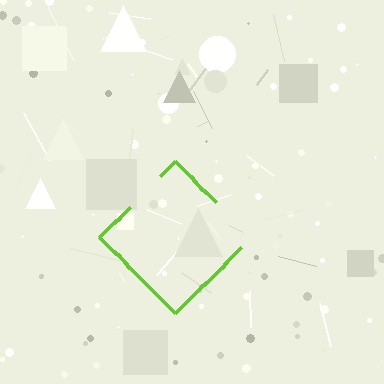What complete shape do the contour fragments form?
The contour fragments form a diamond.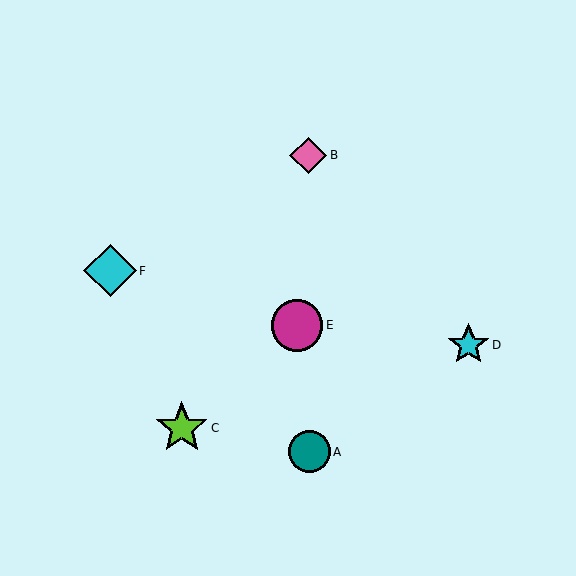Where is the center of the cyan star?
The center of the cyan star is at (468, 345).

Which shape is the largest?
The lime star (labeled C) is the largest.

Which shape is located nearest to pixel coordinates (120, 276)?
The cyan diamond (labeled F) at (110, 271) is nearest to that location.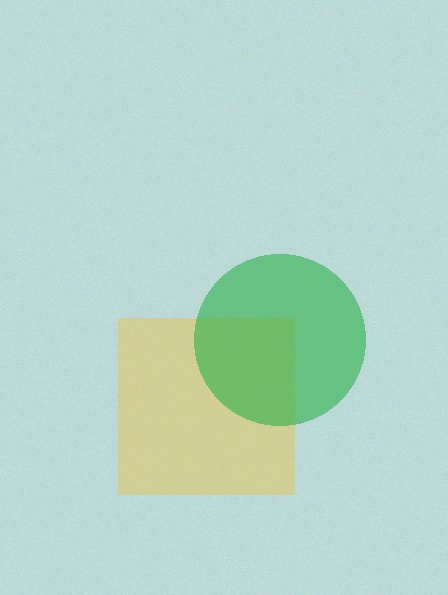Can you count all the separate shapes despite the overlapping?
Yes, there are 2 separate shapes.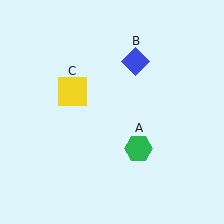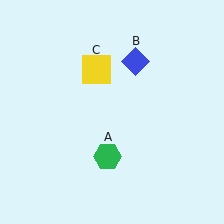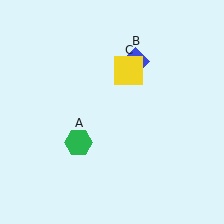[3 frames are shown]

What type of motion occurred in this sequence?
The green hexagon (object A), yellow square (object C) rotated clockwise around the center of the scene.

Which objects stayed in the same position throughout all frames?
Blue diamond (object B) remained stationary.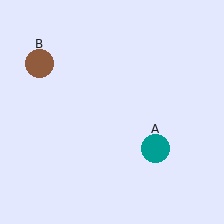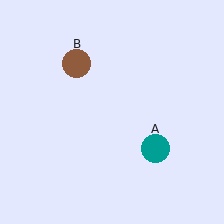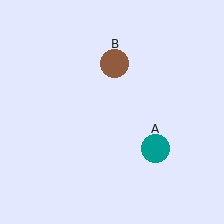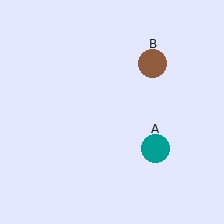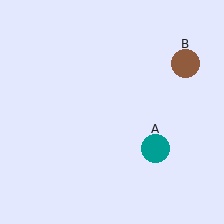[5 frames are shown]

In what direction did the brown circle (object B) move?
The brown circle (object B) moved right.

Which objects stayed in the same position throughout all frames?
Teal circle (object A) remained stationary.